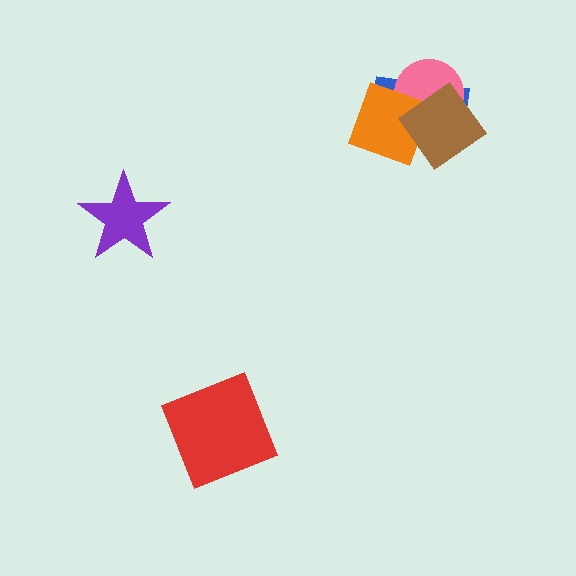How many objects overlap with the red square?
0 objects overlap with the red square.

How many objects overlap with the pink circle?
3 objects overlap with the pink circle.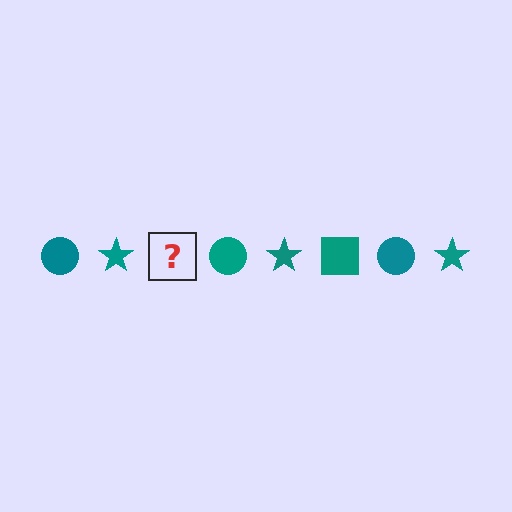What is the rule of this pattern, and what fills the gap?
The rule is that the pattern cycles through circle, star, square shapes in teal. The gap should be filled with a teal square.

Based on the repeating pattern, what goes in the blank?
The blank should be a teal square.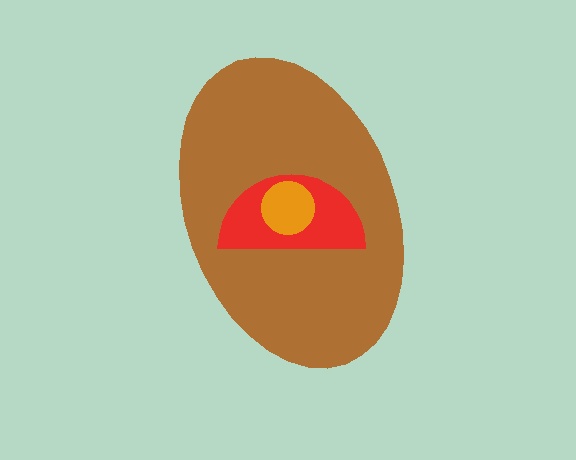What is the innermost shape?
The orange circle.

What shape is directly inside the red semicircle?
The orange circle.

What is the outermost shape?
The brown ellipse.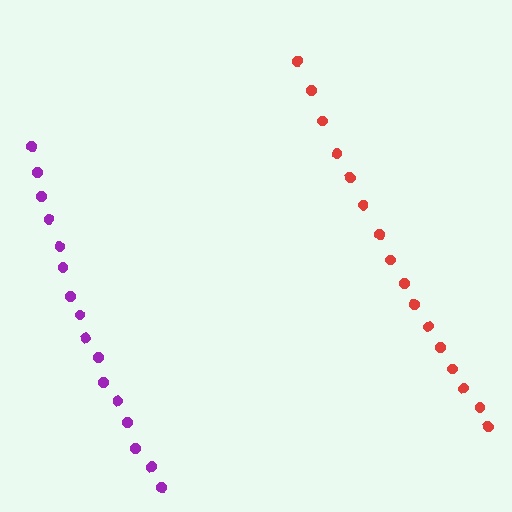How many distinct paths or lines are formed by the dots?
There are 2 distinct paths.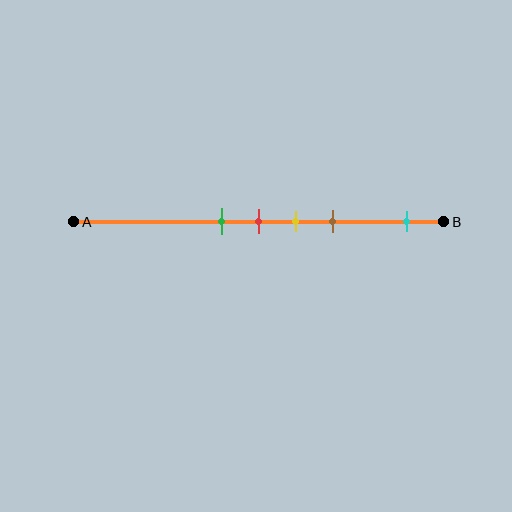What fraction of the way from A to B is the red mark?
The red mark is approximately 50% (0.5) of the way from A to B.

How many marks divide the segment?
There are 5 marks dividing the segment.